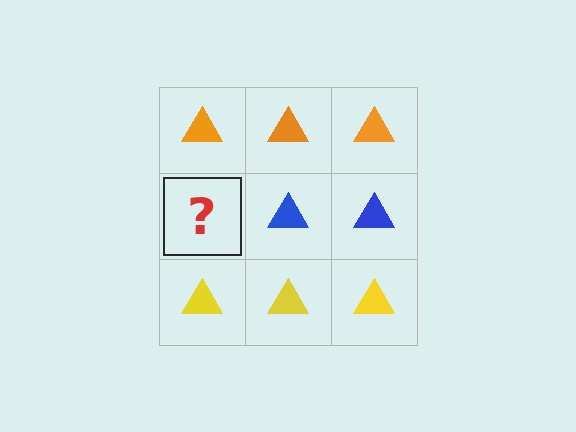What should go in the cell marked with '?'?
The missing cell should contain a blue triangle.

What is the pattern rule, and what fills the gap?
The rule is that each row has a consistent color. The gap should be filled with a blue triangle.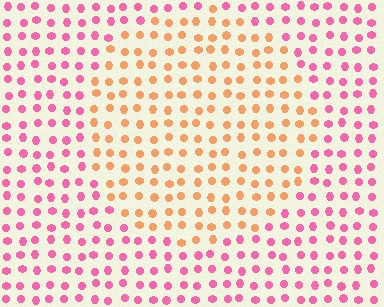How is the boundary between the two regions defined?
The boundary is defined purely by a slight shift in hue (about 54 degrees). Spacing, size, and orientation are identical on both sides.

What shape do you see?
I see a circle.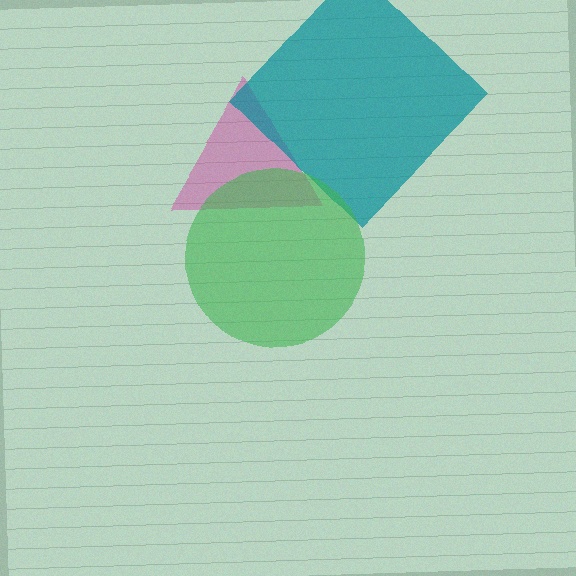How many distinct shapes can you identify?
There are 3 distinct shapes: a magenta triangle, a teal diamond, a green circle.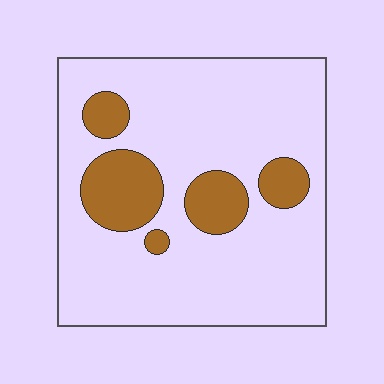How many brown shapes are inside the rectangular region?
5.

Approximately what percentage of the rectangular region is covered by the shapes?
Approximately 20%.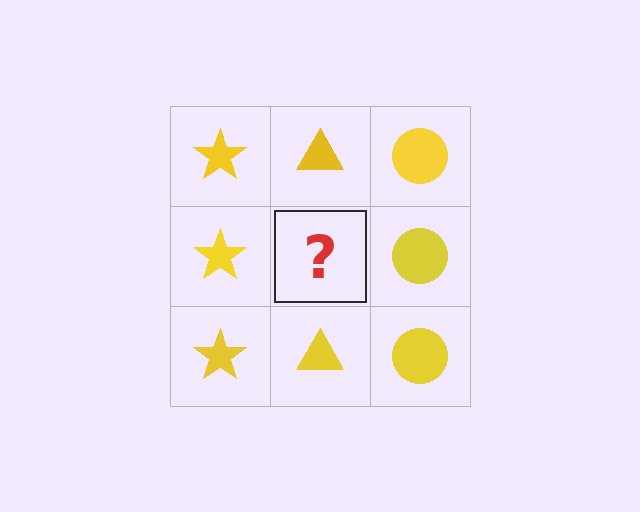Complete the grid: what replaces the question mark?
The question mark should be replaced with a yellow triangle.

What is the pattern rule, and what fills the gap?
The rule is that each column has a consistent shape. The gap should be filled with a yellow triangle.